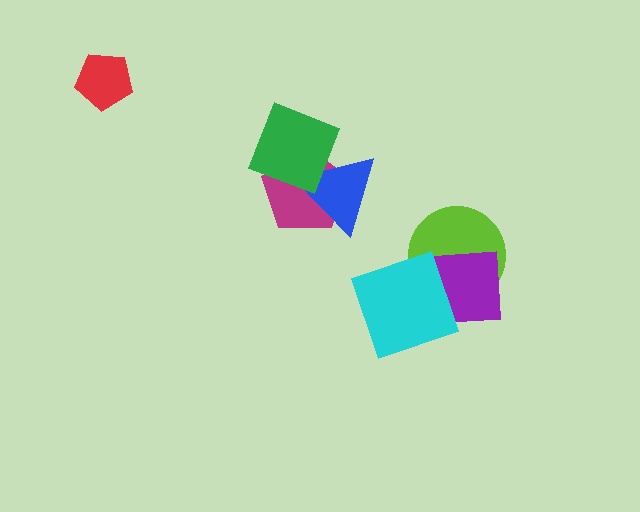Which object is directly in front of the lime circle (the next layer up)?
The purple square is directly in front of the lime circle.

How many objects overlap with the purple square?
2 objects overlap with the purple square.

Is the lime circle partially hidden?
Yes, it is partially covered by another shape.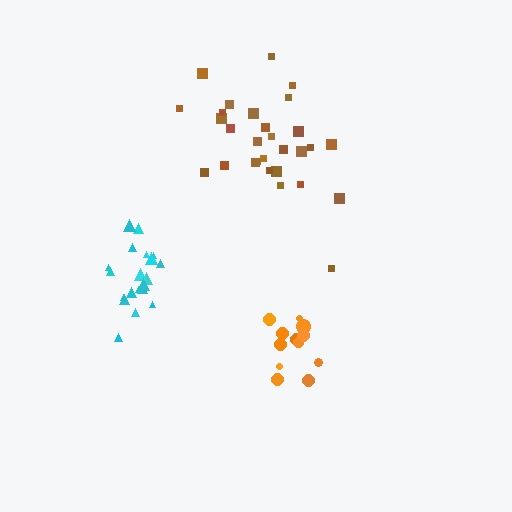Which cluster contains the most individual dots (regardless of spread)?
Brown (29).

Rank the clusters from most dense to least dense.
cyan, orange, brown.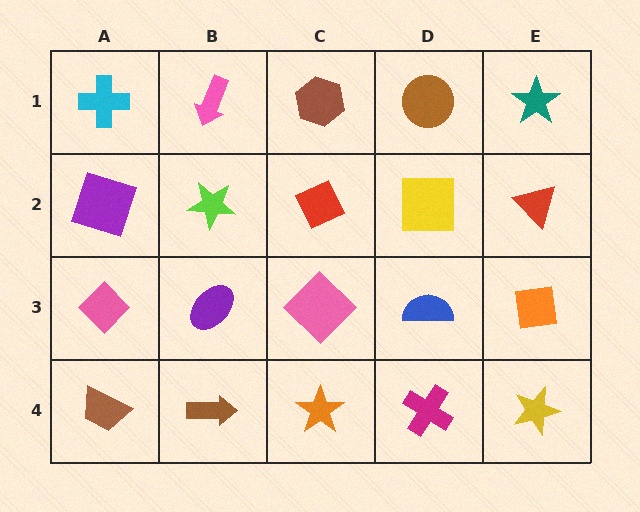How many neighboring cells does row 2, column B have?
4.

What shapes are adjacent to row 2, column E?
A teal star (row 1, column E), an orange square (row 3, column E), a yellow square (row 2, column D).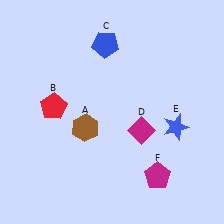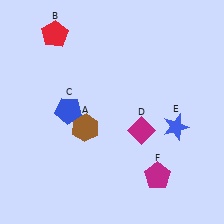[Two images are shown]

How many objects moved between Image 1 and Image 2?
2 objects moved between the two images.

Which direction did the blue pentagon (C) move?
The blue pentagon (C) moved down.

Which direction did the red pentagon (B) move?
The red pentagon (B) moved up.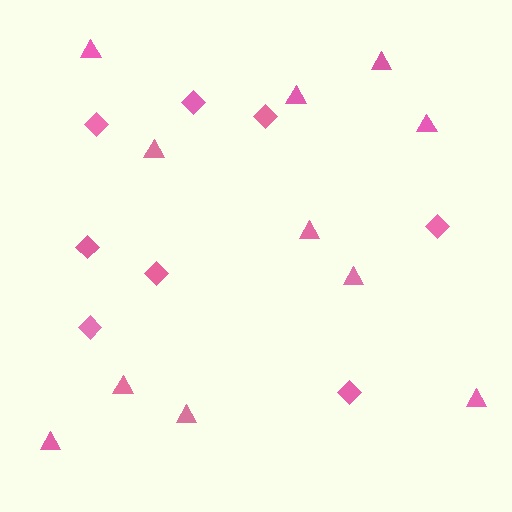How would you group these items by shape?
There are 2 groups: one group of diamonds (8) and one group of triangles (11).